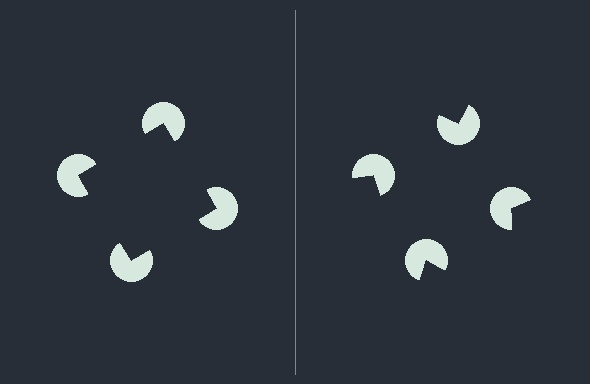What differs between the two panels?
The pac-man discs are positioned identically on both sides; only the wedge orientations differ. On the left they align to a square; on the right they are misaligned.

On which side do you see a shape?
An illusory square appears on the left side. On the right side the wedge cuts are rotated, so no coherent shape forms.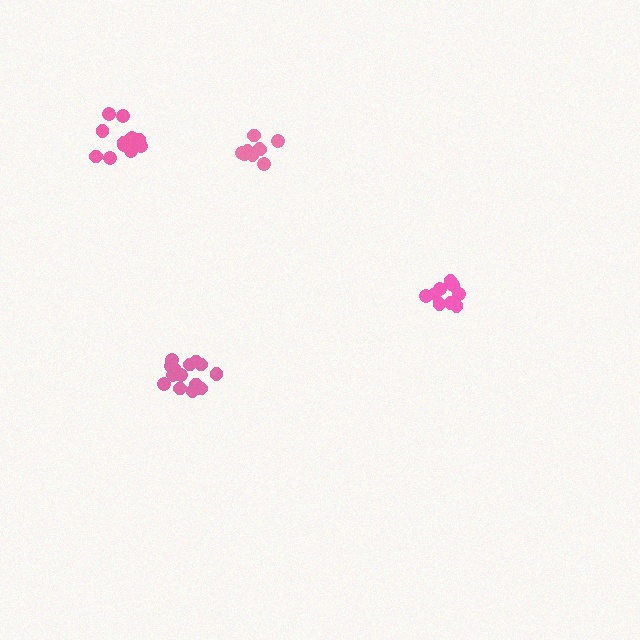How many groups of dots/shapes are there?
There are 4 groups.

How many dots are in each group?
Group 1: 14 dots, Group 2: 9 dots, Group 3: 9 dots, Group 4: 13 dots (45 total).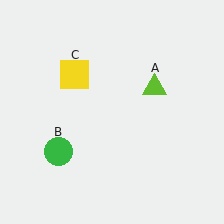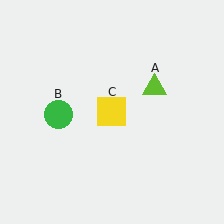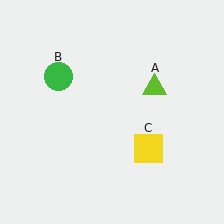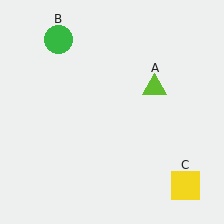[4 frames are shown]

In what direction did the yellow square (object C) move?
The yellow square (object C) moved down and to the right.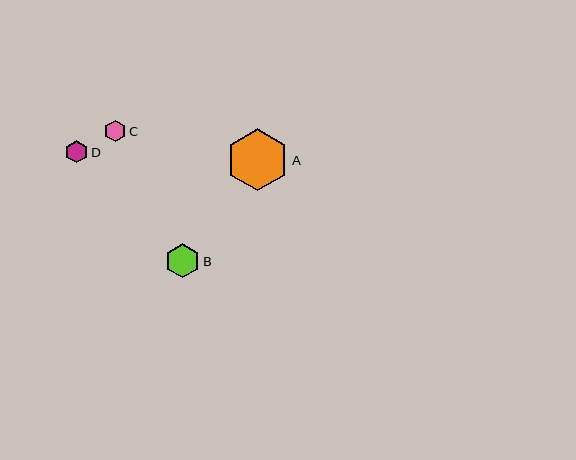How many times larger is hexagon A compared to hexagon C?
Hexagon A is approximately 2.9 times the size of hexagon C.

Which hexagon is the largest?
Hexagon A is the largest with a size of approximately 62 pixels.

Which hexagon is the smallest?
Hexagon C is the smallest with a size of approximately 22 pixels.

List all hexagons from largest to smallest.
From largest to smallest: A, B, D, C.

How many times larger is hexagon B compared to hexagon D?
Hexagon B is approximately 1.5 times the size of hexagon D.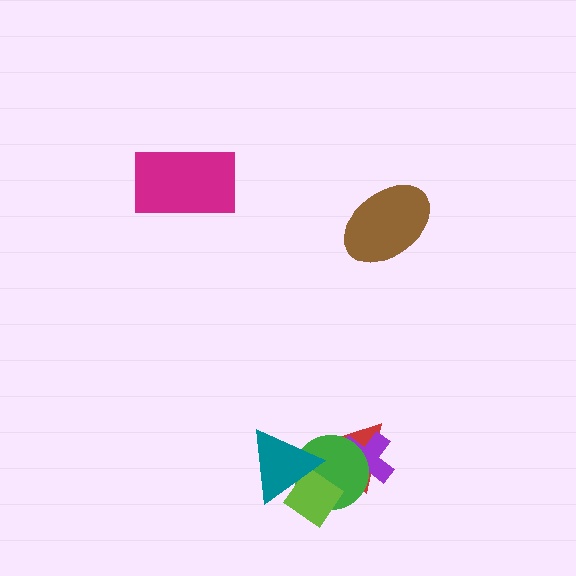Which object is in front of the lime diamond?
The teal triangle is in front of the lime diamond.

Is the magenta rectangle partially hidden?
No, no other shape covers it.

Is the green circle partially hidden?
Yes, it is partially covered by another shape.